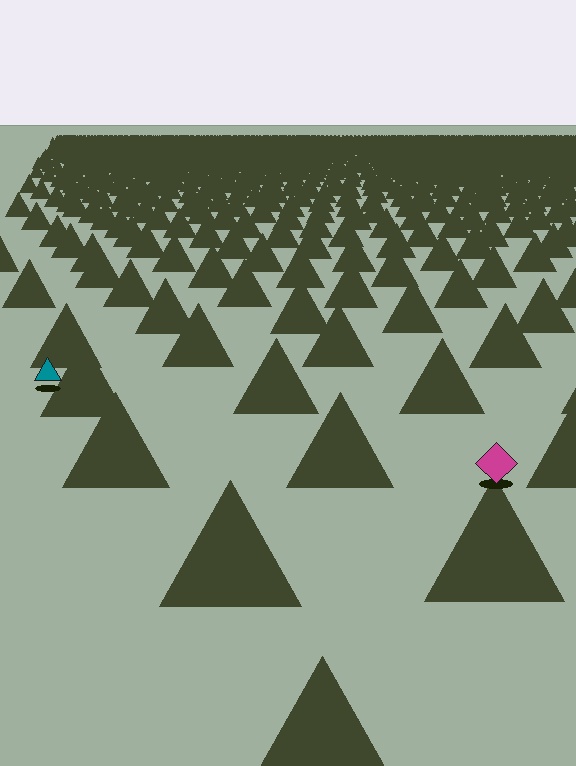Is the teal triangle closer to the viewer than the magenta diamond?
No. The magenta diamond is closer — you can tell from the texture gradient: the ground texture is coarser near it.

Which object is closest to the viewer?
The magenta diamond is closest. The texture marks near it are larger and more spread out.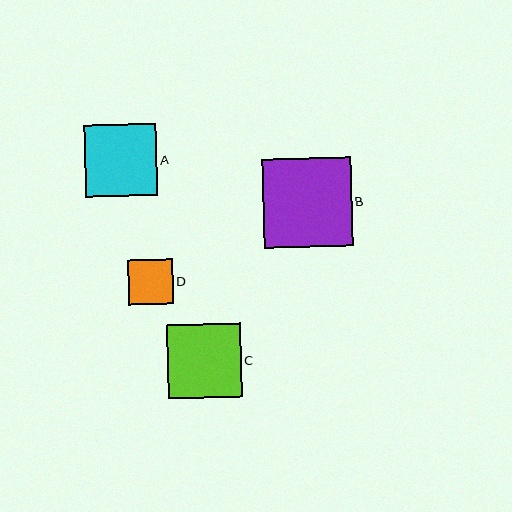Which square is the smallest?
Square D is the smallest with a size of approximately 44 pixels.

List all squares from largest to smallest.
From largest to smallest: B, C, A, D.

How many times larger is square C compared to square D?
Square C is approximately 1.7 times the size of square D.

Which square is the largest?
Square B is the largest with a size of approximately 89 pixels.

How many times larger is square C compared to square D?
Square C is approximately 1.7 times the size of square D.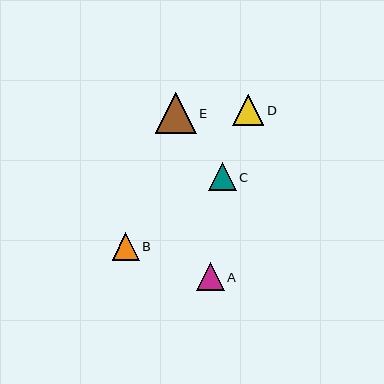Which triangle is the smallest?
Triangle B is the smallest with a size of approximately 27 pixels.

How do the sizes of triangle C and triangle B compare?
Triangle C and triangle B are approximately the same size.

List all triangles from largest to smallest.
From largest to smallest: E, D, A, C, B.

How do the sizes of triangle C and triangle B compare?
Triangle C and triangle B are approximately the same size.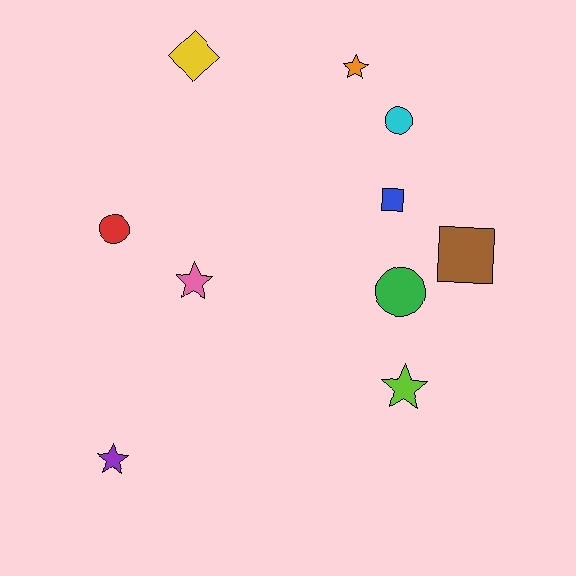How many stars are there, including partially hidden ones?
There are 4 stars.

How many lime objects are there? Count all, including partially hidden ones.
There is 1 lime object.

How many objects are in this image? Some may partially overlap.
There are 10 objects.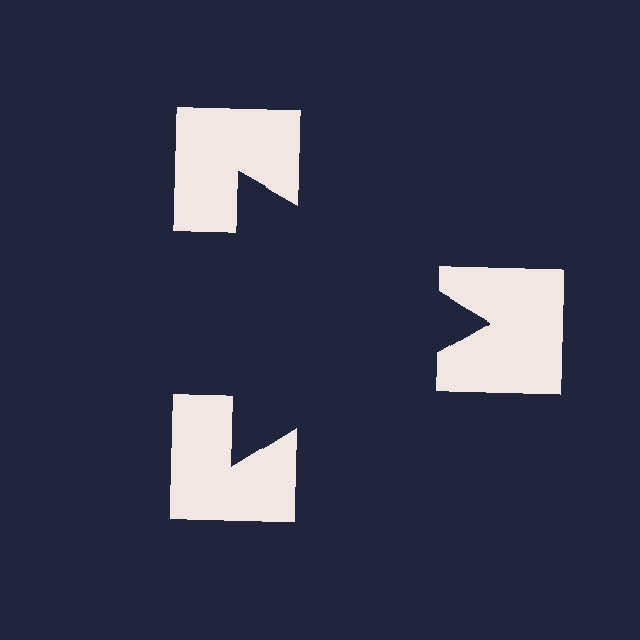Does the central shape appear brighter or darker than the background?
It typically appears slightly darker than the background, even though no actual brightness change is drawn.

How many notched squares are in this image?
There are 3 — one at each vertex of the illusory triangle.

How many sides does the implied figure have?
3 sides.